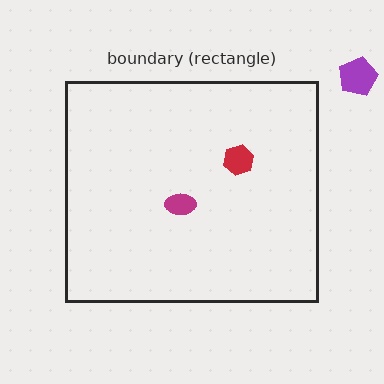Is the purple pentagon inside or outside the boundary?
Outside.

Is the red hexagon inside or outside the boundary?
Inside.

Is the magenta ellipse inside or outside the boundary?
Inside.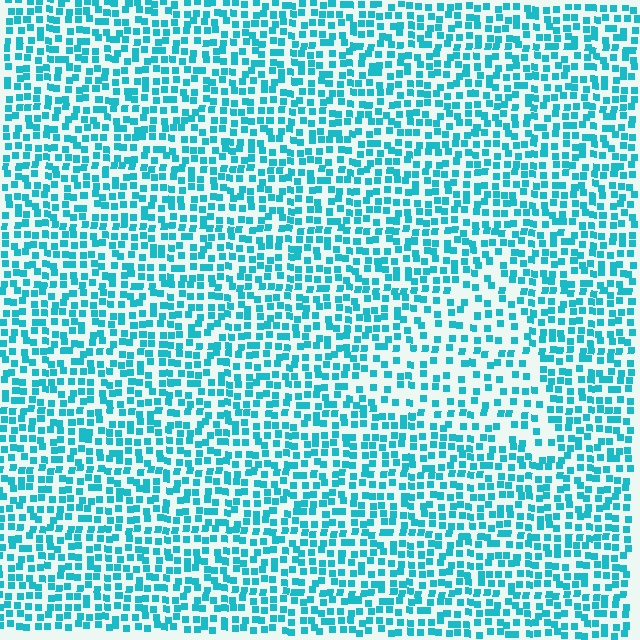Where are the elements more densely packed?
The elements are more densely packed outside the triangle boundary.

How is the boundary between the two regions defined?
The boundary is defined by a change in element density (approximately 1.7x ratio). All elements are the same color, size, and shape.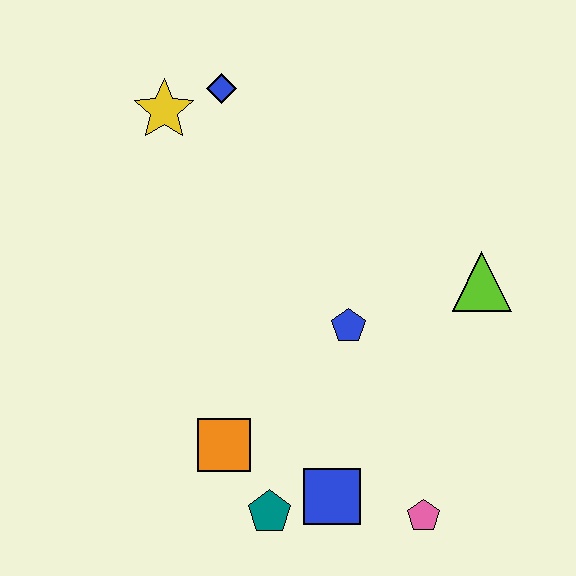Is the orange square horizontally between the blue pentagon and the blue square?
No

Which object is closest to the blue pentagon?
The lime triangle is closest to the blue pentagon.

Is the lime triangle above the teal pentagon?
Yes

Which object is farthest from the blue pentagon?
The yellow star is farthest from the blue pentagon.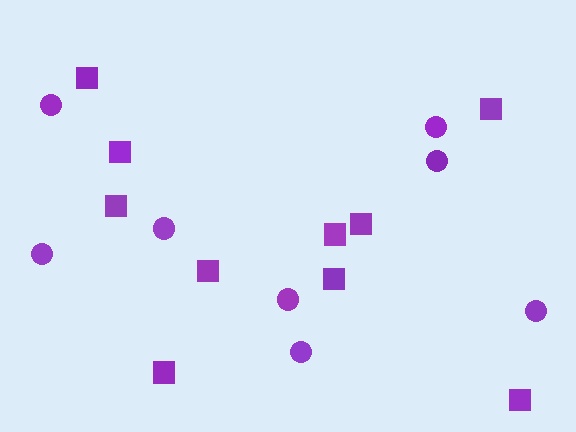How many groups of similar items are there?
There are 2 groups: one group of circles (8) and one group of squares (10).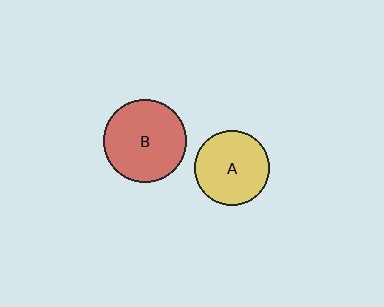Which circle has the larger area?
Circle B (red).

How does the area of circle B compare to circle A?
Approximately 1.2 times.